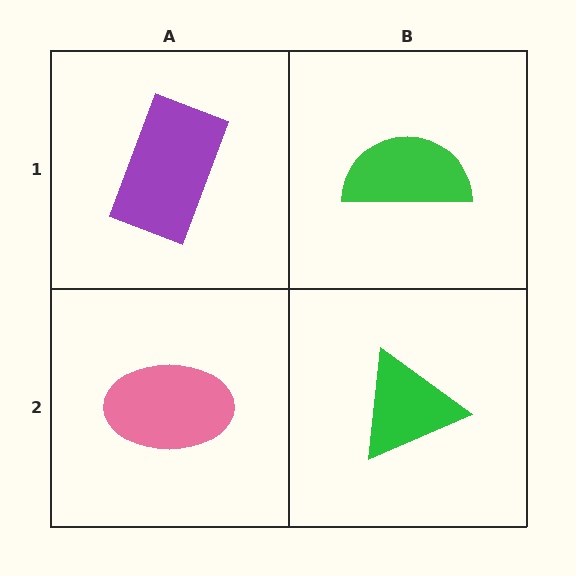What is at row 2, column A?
A pink ellipse.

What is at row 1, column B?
A green semicircle.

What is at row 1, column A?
A purple rectangle.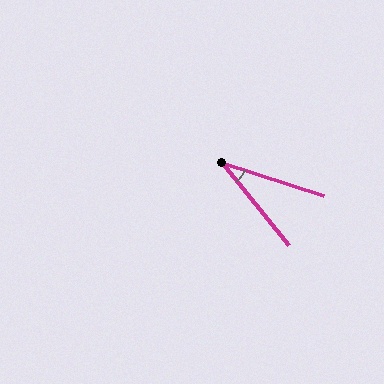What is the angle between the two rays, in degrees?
Approximately 33 degrees.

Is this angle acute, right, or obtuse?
It is acute.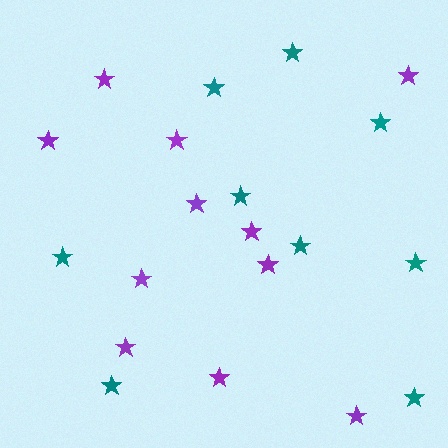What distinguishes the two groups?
There are 2 groups: one group of purple stars (11) and one group of teal stars (9).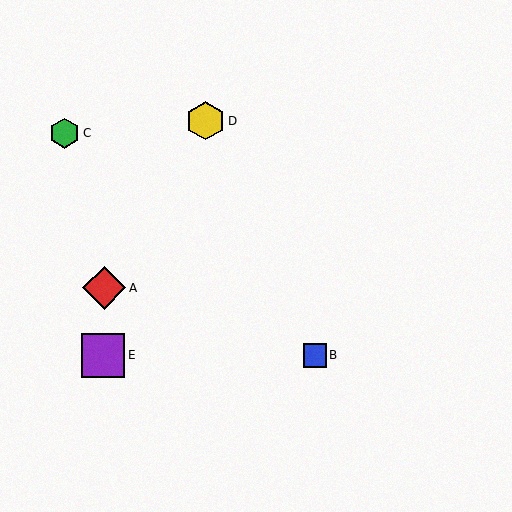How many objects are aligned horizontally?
2 objects (B, E) are aligned horizontally.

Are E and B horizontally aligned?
Yes, both are at y≈355.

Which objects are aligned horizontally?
Objects B, E are aligned horizontally.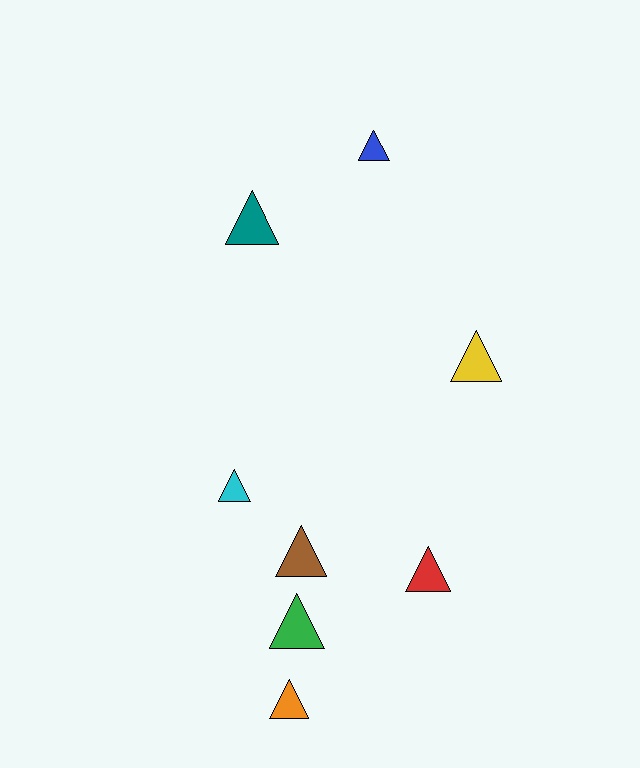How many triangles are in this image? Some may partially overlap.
There are 8 triangles.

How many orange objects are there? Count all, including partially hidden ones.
There is 1 orange object.